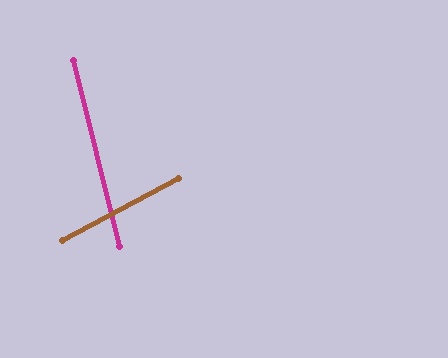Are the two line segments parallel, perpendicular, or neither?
Neither parallel nor perpendicular — they differ by about 76°.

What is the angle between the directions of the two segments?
Approximately 76 degrees.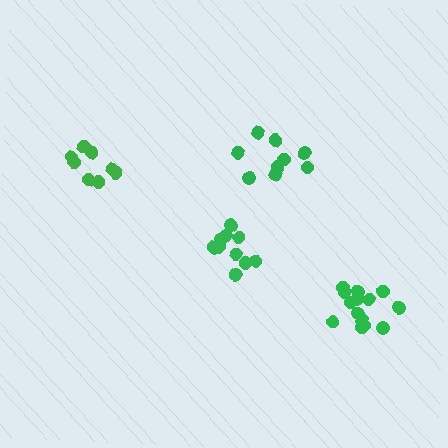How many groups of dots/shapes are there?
There are 4 groups.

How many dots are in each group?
Group 1: 8 dots, Group 2: 14 dots, Group 3: 12 dots, Group 4: 9 dots (43 total).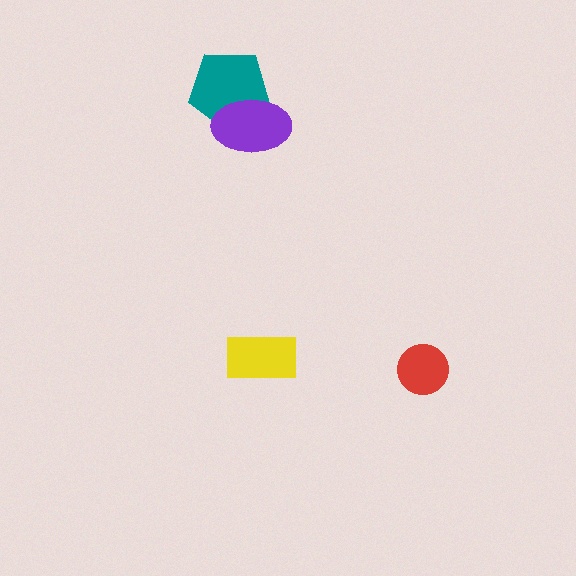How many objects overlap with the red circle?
0 objects overlap with the red circle.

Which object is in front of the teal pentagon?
The purple ellipse is in front of the teal pentagon.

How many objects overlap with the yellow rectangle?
0 objects overlap with the yellow rectangle.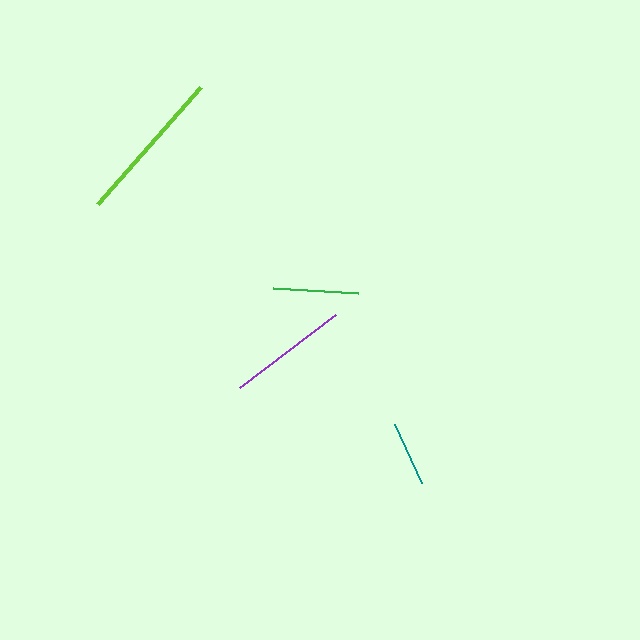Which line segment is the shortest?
The teal line is the shortest at approximately 65 pixels.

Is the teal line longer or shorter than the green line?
The green line is longer than the teal line.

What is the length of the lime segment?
The lime segment is approximately 156 pixels long.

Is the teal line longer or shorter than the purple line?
The purple line is longer than the teal line.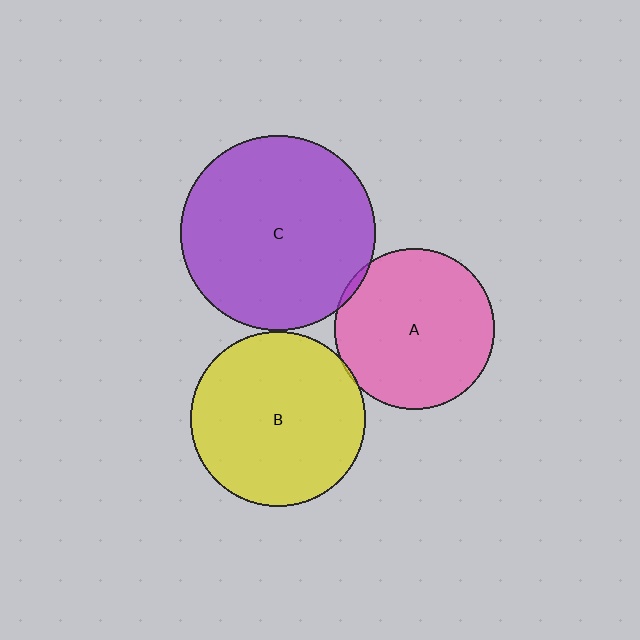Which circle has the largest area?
Circle C (purple).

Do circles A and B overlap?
Yes.